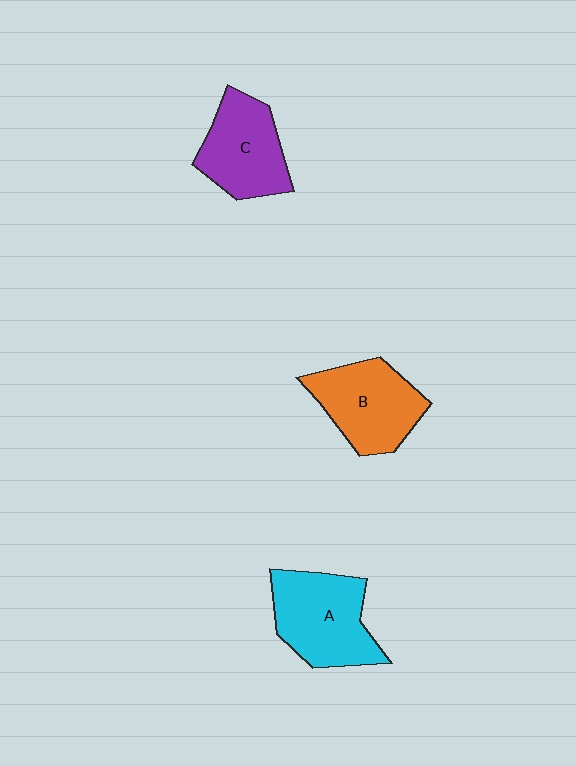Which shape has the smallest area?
Shape C (purple).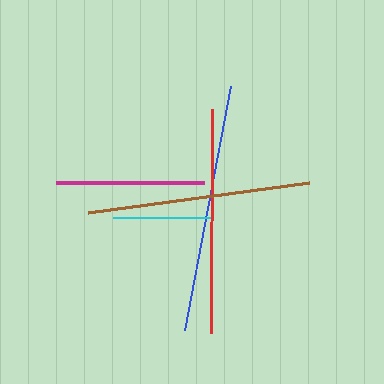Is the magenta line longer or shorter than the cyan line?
The magenta line is longer than the cyan line.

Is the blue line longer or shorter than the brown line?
The blue line is longer than the brown line.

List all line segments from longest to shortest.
From longest to shortest: blue, red, brown, magenta, cyan.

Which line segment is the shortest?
The cyan line is the shortest at approximately 98 pixels.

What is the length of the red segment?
The red segment is approximately 225 pixels long.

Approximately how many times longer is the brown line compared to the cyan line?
The brown line is approximately 2.3 times the length of the cyan line.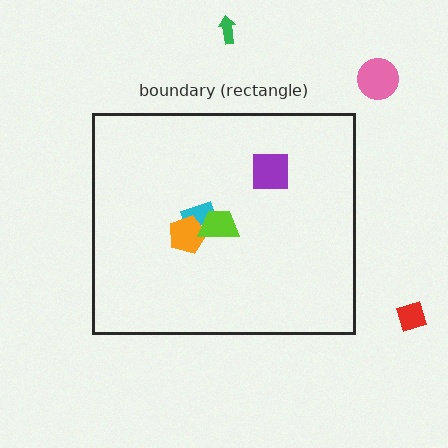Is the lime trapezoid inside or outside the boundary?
Inside.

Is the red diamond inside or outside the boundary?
Outside.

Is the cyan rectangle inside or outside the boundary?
Inside.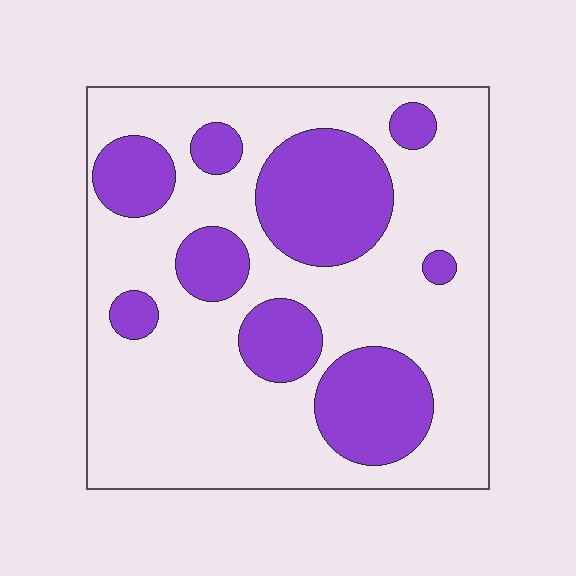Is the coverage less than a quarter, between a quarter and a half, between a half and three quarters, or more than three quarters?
Between a quarter and a half.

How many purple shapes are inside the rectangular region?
9.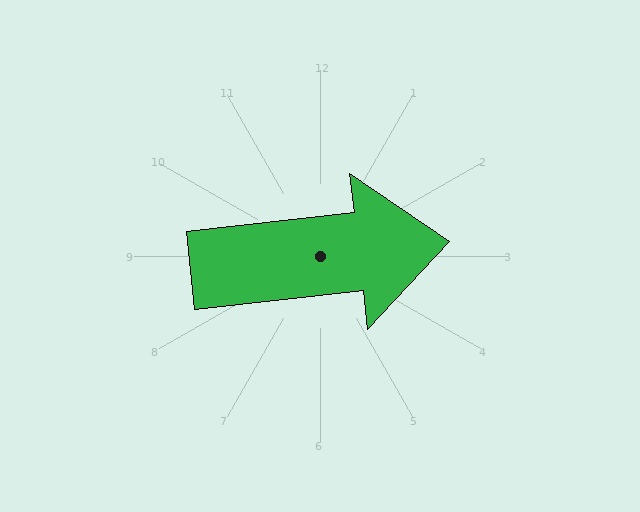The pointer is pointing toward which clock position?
Roughly 3 o'clock.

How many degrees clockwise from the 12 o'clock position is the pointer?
Approximately 83 degrees.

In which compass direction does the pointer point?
East.